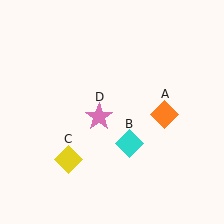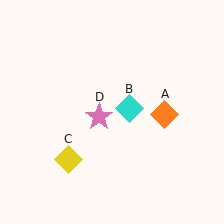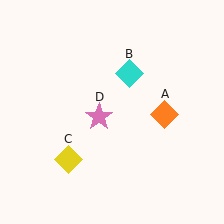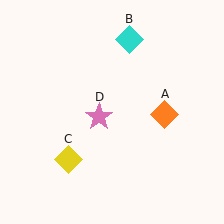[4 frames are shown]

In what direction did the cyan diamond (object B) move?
The cyan diamond (object B) moved up.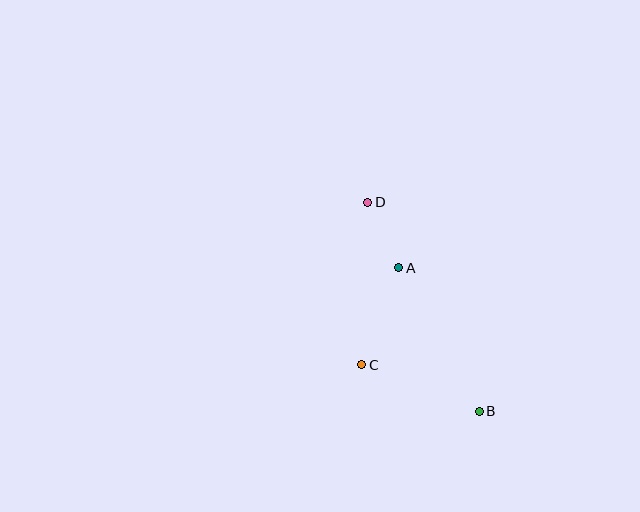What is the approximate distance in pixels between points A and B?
The distance between A and B is approximately 165 pixels.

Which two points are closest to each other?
Points A and D are closest to each other.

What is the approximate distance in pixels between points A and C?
The distance between A and C is approximately 104 pixels.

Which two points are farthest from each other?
Points B and D are farthest from each other.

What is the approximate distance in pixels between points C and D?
The distance between C and D is approximately 163 pixels.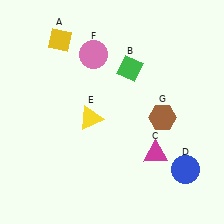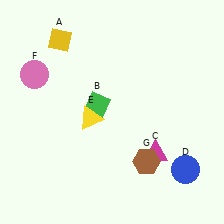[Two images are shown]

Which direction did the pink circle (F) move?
The pink circle (F) moved left.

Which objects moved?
The objects that moved are: the green diamond (B), the pink circle (F), the brown hexagon (G).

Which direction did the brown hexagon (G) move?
The brown hexagon (G) moved down.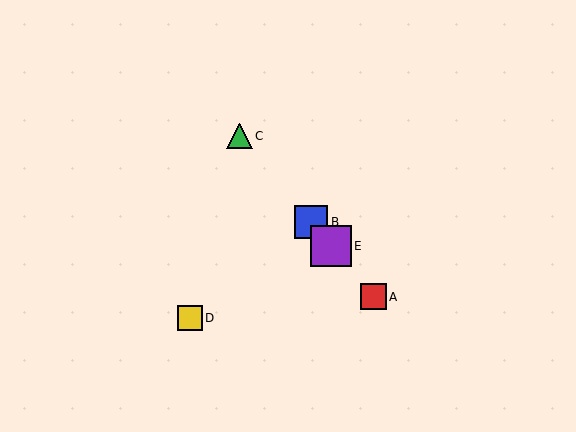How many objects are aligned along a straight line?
4 objects (A, B, C, E) are aligned along a straight line.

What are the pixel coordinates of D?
Object D is at (190, 318).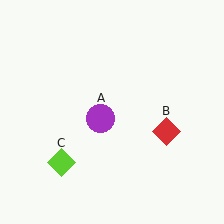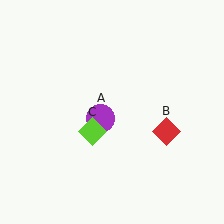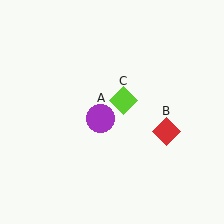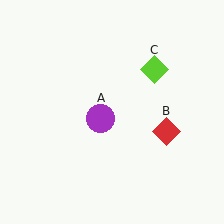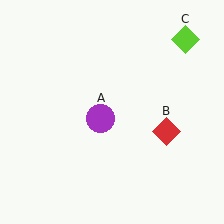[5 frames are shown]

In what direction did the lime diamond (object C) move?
The lime diamond (object C) moved up and to the right.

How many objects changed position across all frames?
1 object changed position: lime diamond (object C).